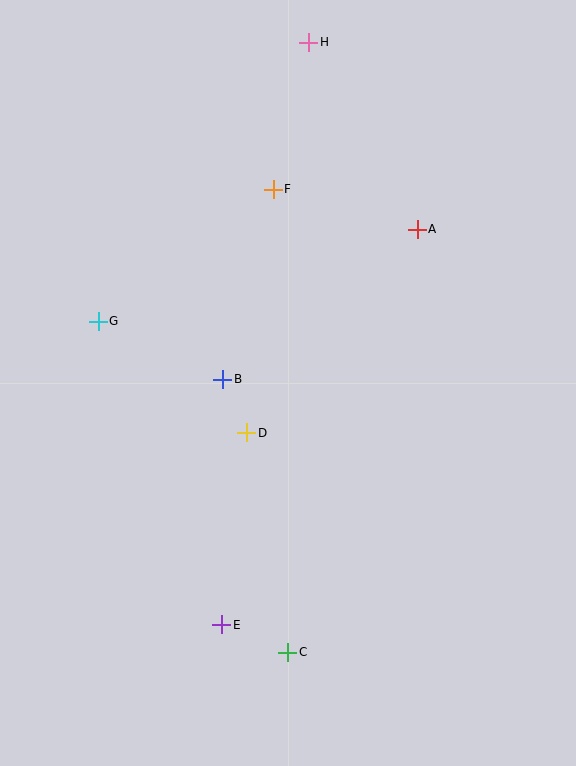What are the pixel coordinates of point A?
Point A is at (417, 229).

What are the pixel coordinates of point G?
Point G is at (98, 321).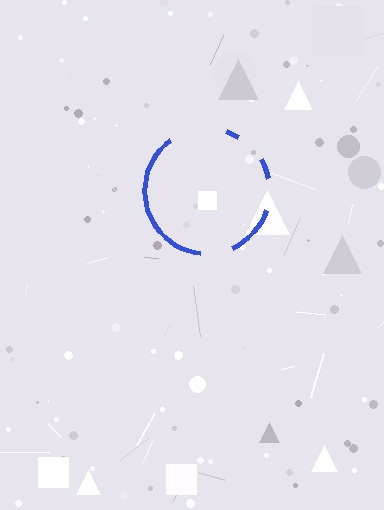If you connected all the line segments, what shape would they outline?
They would outline a circle.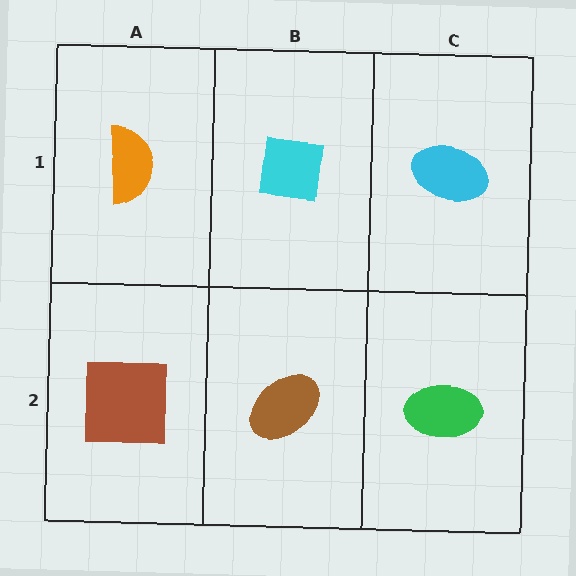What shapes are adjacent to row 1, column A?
A brown square (row 2, column A), a cyan square (row 1, column B).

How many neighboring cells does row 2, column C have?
2.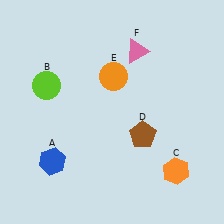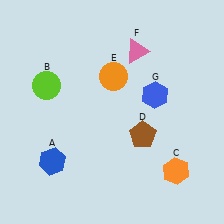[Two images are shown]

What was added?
A blue hexagon (G) was added in Image 2.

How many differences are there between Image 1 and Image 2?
There is 1 difference between the two images.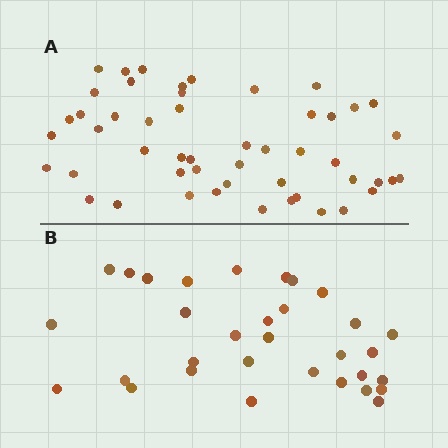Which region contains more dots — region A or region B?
Region A (the top region) has more dots.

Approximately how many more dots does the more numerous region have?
Region A has approximately 20 more dots than region B.